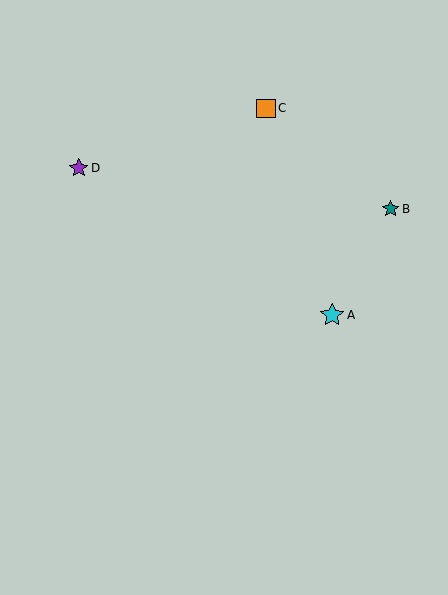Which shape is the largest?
The cyan star (labeled A) is the largest.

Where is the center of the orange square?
The center of the orange square is at (266, 108).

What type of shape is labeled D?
Shape D is a purple star.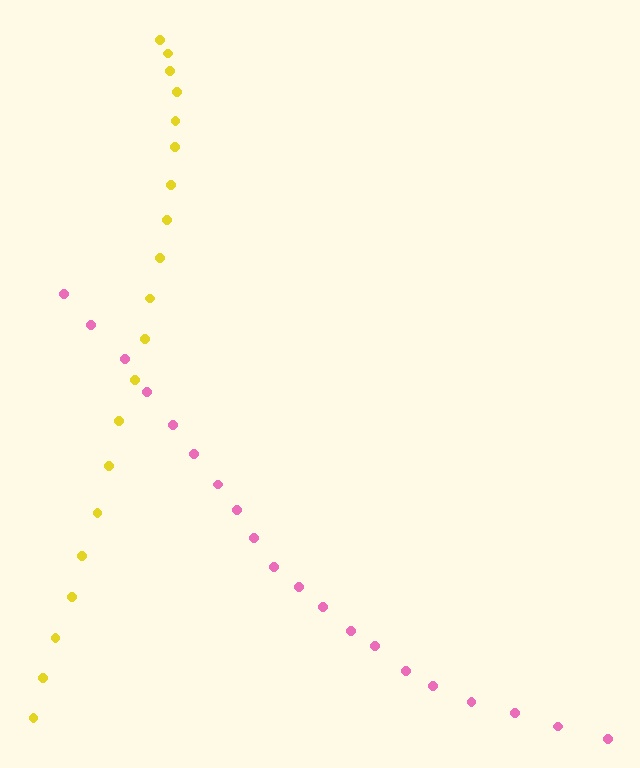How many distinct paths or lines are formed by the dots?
There are 2 distinct paths.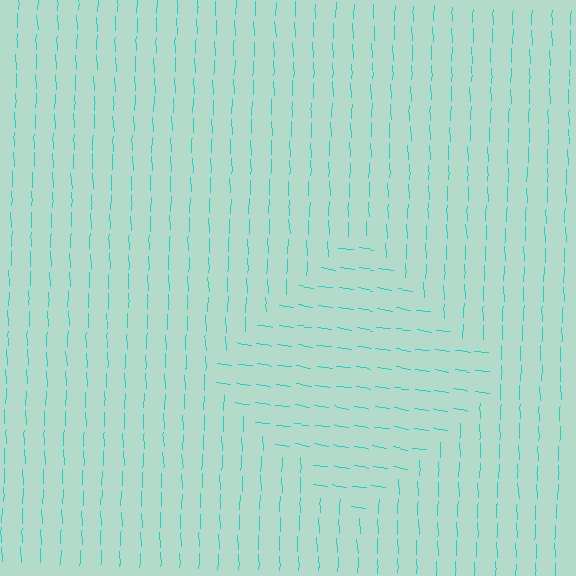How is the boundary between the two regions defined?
The boundary is defined purely by a change in line orientation (approximately 81 degrees difference). All lines are the same color and thickness.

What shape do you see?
I see a diamond.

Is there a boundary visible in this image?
Yes, there is a texture boundary formed by a change in line orientation.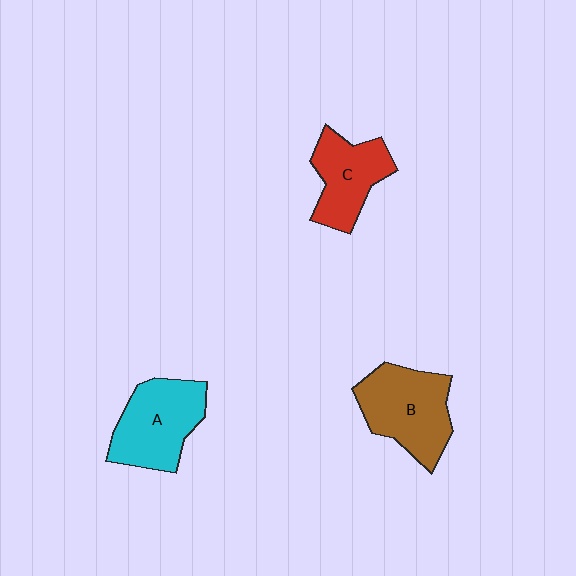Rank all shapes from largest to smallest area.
From largest to smallest: B (brown), A (cyan), C (red).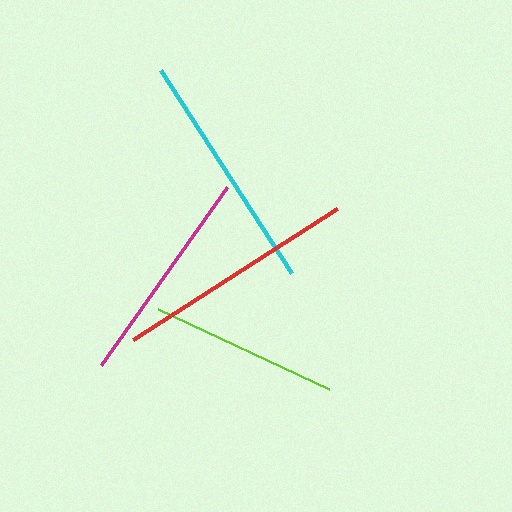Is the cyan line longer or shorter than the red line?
The cyan line is longer than the red line.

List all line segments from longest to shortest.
From longest to shortest: cyan, red, magenta, lime.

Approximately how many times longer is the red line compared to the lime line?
The red line is approximately 1.3 times the length of the lime line.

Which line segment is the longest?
The cyan line is the longest at approximately 242 pixels.